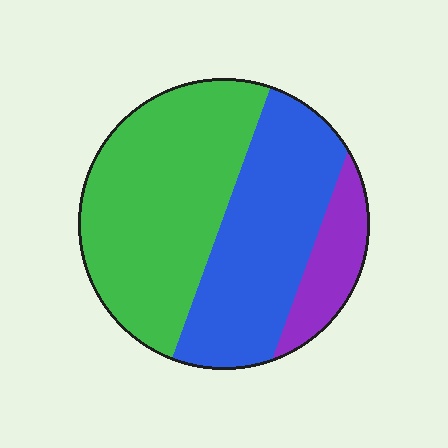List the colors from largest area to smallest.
From largest to smallest: green, blue, purple.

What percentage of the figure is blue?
Blue covers around 40% of the figure.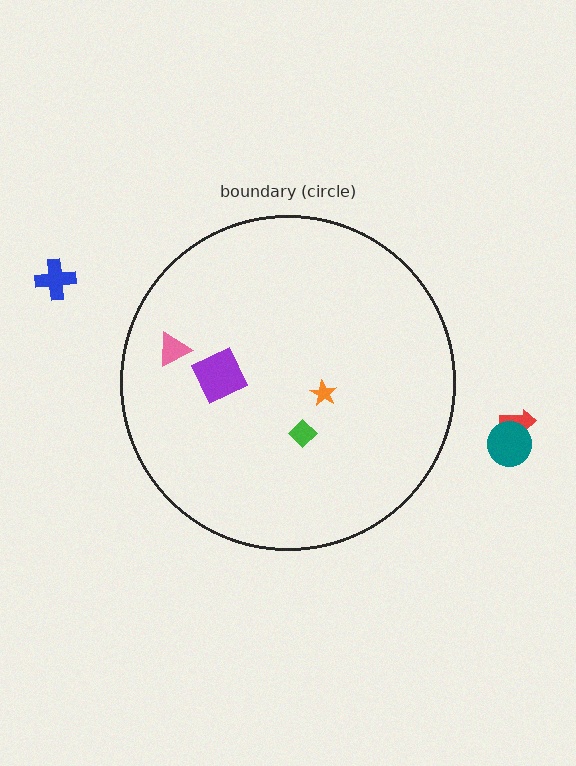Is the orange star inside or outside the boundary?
Inside.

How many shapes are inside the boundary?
4 inside, 3 outside.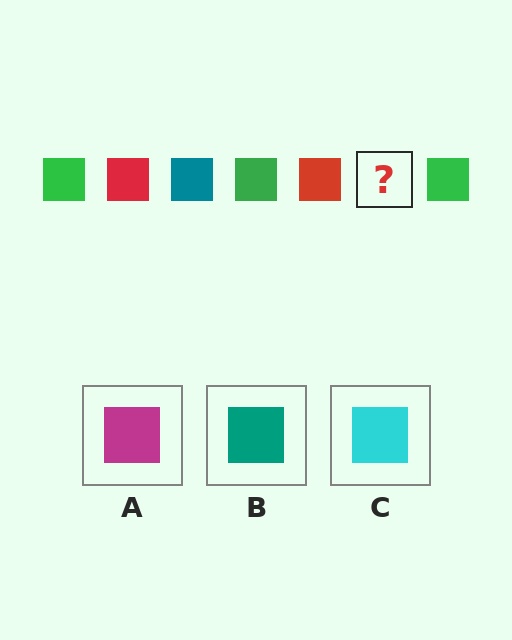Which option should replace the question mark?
Option B.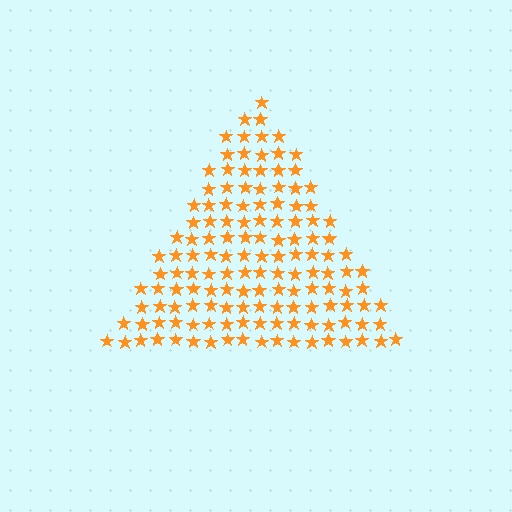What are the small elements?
The small elements are stars.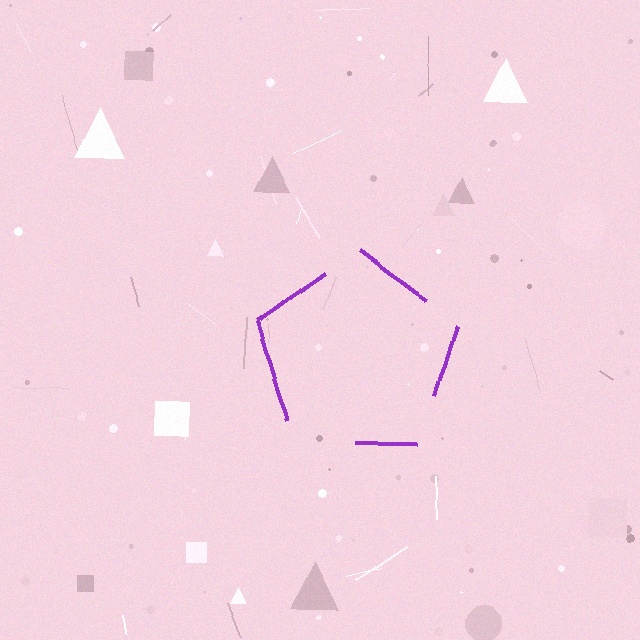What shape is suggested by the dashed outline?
The dashed outline suggests a pentagon.